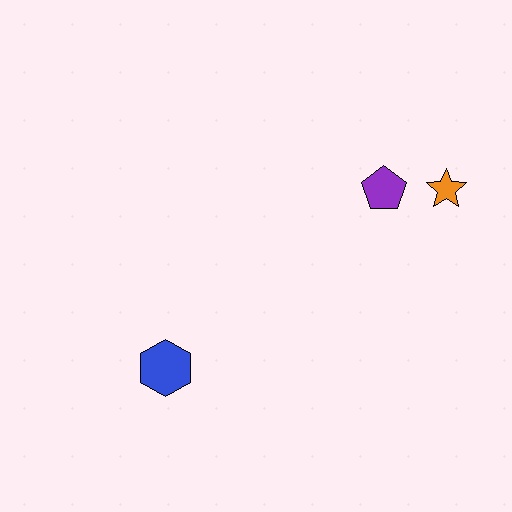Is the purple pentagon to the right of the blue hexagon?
Yes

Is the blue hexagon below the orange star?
Yes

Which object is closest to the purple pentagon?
The orange star is closest to the purple pentagon.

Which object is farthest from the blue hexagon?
The orange star is farthest from the blue hexagon.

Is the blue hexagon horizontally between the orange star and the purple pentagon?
No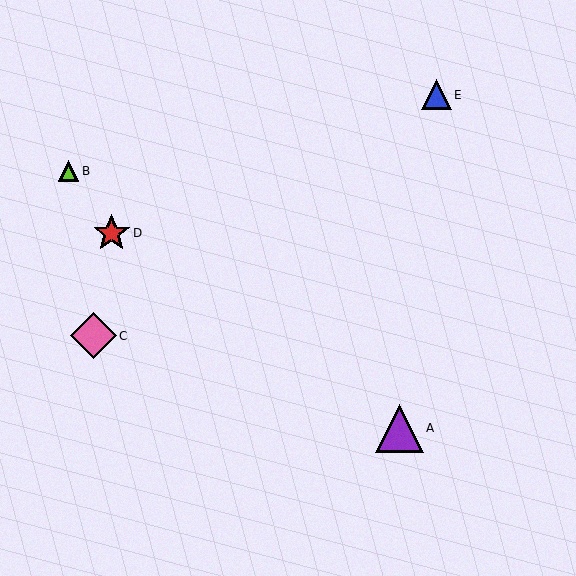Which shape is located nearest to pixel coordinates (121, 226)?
The red star (labeled D) at (112, 233) is nearest to that location.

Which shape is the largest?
The purple triangle (labeled A) is the largest.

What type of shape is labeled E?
Shape E is a blue triangle.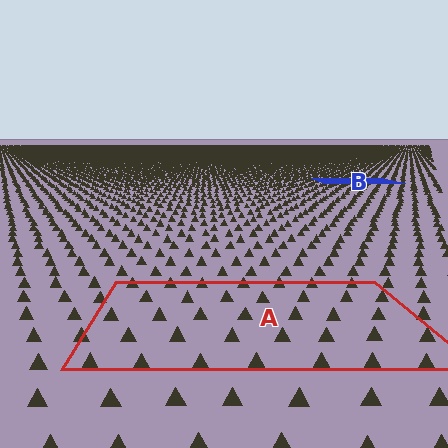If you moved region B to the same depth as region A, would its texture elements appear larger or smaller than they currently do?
They would appear larger. At a closer depth, the same texture elements are projected at a bigger on-screen size.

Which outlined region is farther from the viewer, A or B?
Region B is farther from the viewer — the texture elements inside it appear smaller and more densely packed.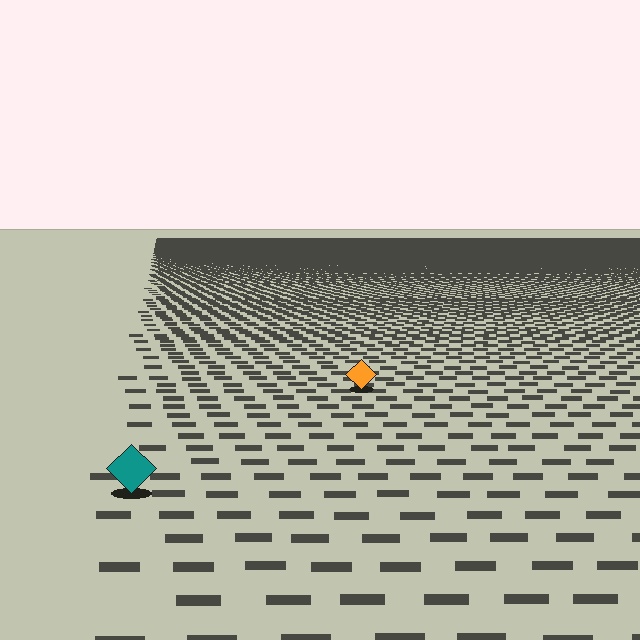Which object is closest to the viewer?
The teal diamond is closest. The texture marks near it are larger and more spread out.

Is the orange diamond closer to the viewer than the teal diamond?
No. The teal diamond is closer — you can tell from the texture gradient: the ground texture is coarser near it.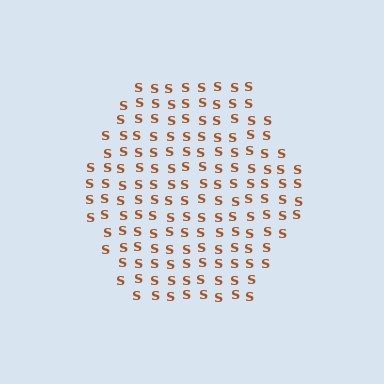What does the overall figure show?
The overall figure shows a hexagon.